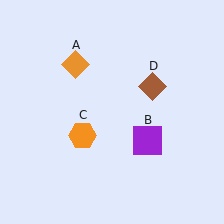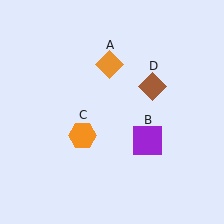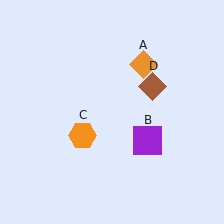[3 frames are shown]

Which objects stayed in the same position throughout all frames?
Purple square (object B) and orange hexagon (object C) and brown diamond (object D) remained stationary.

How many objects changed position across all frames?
1 object changed position: orange diamond (object A).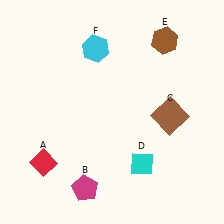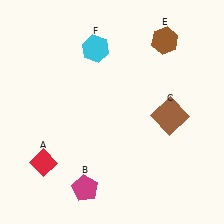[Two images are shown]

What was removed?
The cyan diamond (D) was removed in Image 2.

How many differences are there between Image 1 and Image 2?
There is 1 difference between the two images.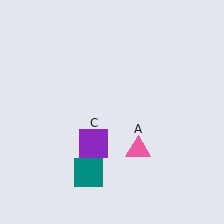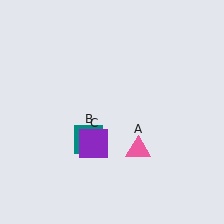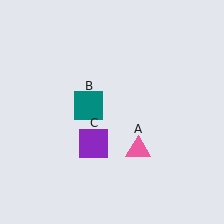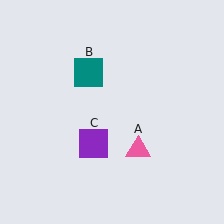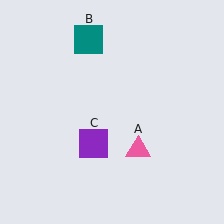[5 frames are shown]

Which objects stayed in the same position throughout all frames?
Pink triangle (object A) and purple square (object C) remained stationary.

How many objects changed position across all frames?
1 object changed position: teal square (object B).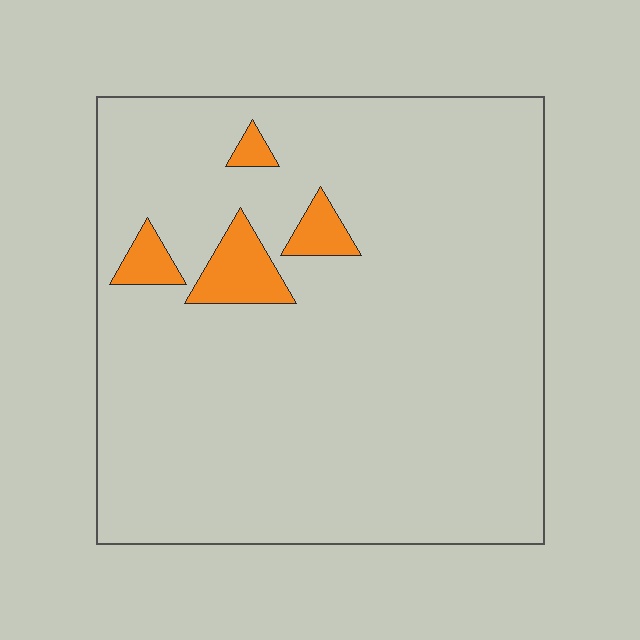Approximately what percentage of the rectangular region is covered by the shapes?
Approximately 5%.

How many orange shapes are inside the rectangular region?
4.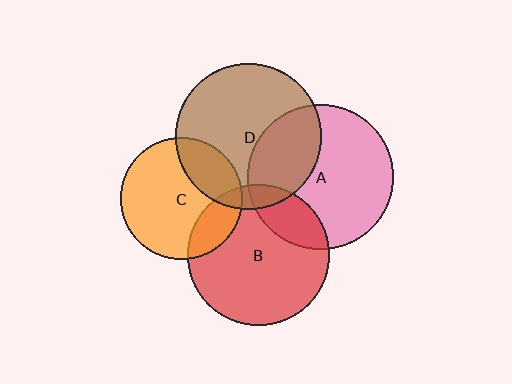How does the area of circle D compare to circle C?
Approximately 1.4 times.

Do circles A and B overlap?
Yes.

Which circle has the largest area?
Circle D (brown).